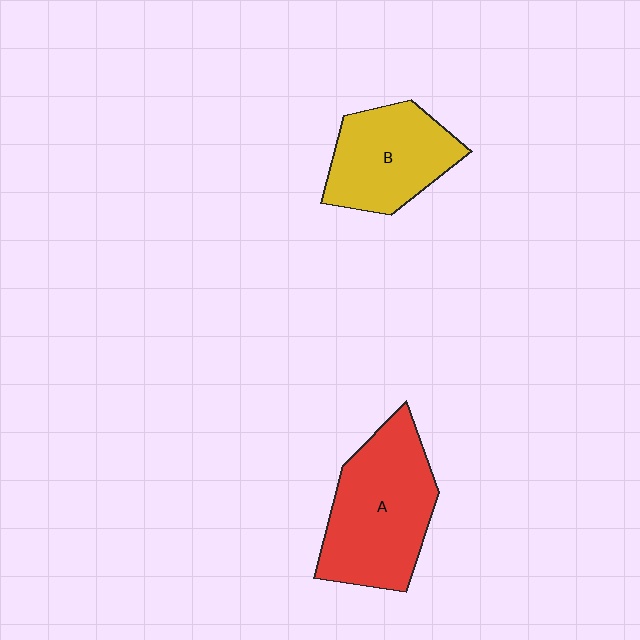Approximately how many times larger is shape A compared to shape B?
Approximately 1.3 times.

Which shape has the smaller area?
Shape B (yellow).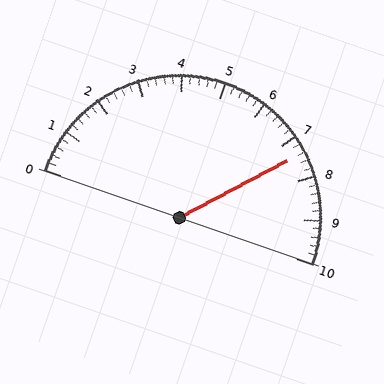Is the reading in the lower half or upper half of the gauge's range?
The reading is in the upper half of the range (0 to 10).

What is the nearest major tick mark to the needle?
The nearest major tick mark is 7.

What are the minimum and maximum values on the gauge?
The gauge ranges from 0 to 10.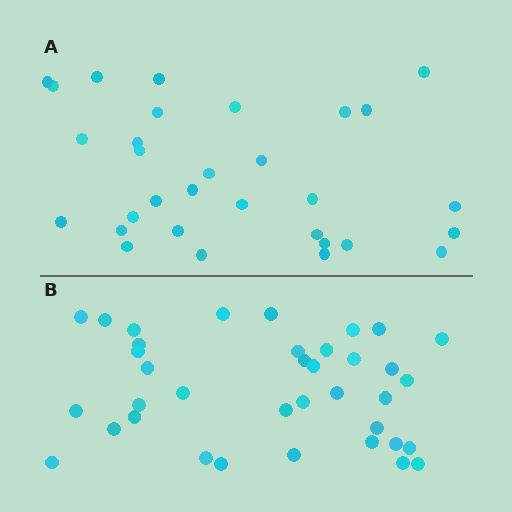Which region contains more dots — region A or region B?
Region B (the bottom region) has more dots.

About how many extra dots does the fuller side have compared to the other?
Region B has about 6 more dots than region A.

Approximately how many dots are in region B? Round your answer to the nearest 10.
About 40 dots. (The exact count is 37, which rounds to 40.)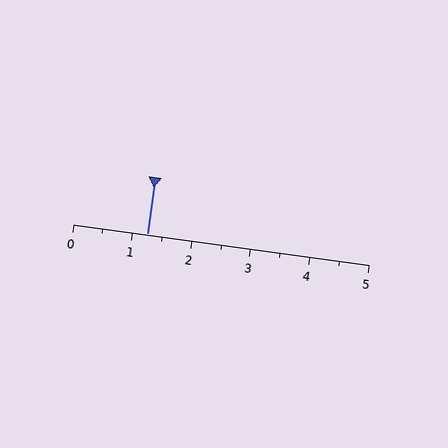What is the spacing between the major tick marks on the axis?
The major ticks are spaced 1 apart.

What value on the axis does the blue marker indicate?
The marker indicates approximately 1.2.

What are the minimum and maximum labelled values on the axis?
The axis runs from 0 to 5.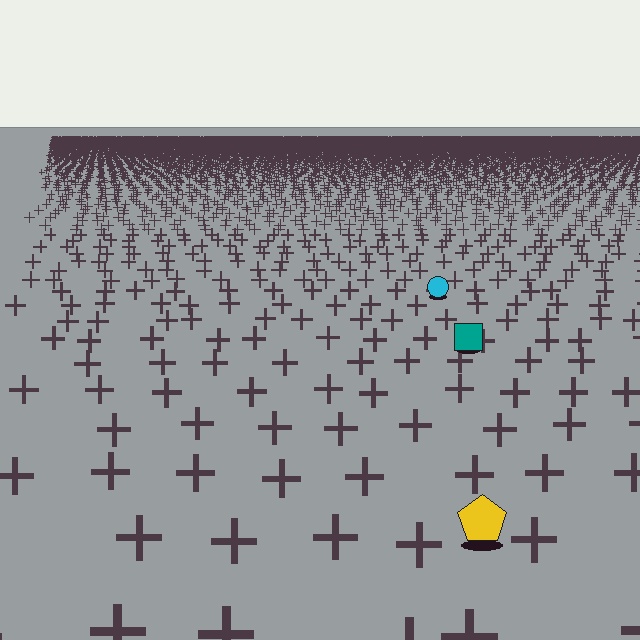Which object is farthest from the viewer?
The cyan circle is farthest from the viewer. It appears smaller and the ground texture around it is denser.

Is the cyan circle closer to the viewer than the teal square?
No. The teal square is closer — you can tell from the texture gradient: the ground texture is coarser near it.